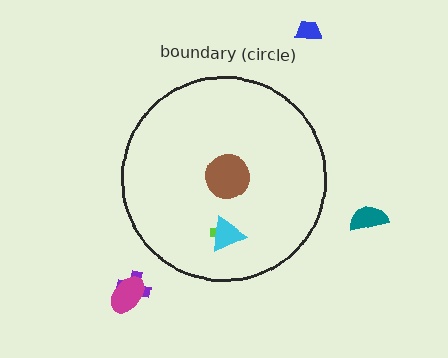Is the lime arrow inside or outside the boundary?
Inside.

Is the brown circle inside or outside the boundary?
Inside.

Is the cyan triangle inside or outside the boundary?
Inside.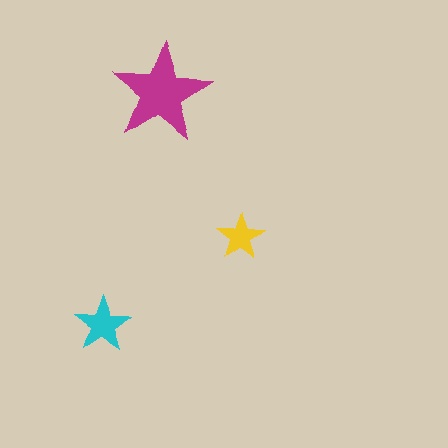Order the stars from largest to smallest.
the magenta one, the cyan one, the yellow one.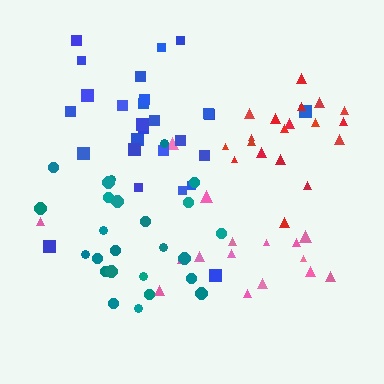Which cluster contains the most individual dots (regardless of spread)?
Blue (28).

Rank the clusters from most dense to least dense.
red, teal, blue, pink.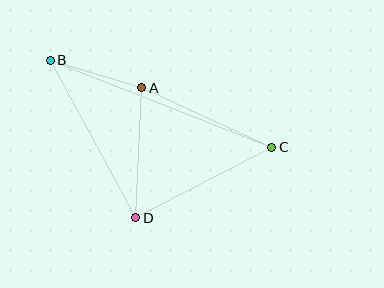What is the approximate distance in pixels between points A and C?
The distance between A and C is approximately 143 pixels.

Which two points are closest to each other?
Points A and B are closest to each other.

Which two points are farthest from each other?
Points B and C are farthest from each other.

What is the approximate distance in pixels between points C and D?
The distance between C and D is approximately 153 pixels.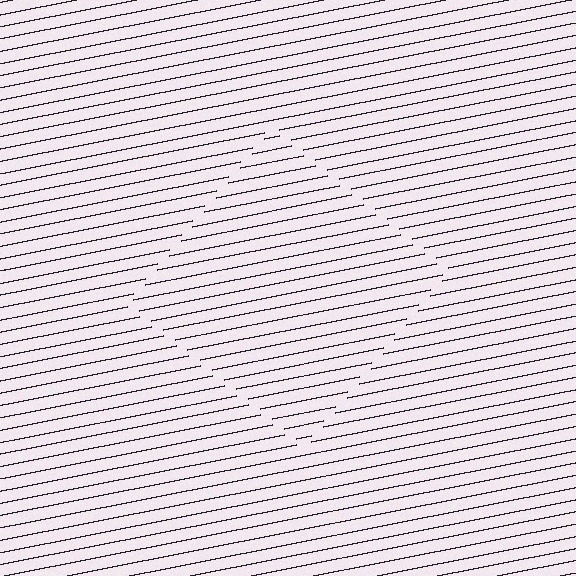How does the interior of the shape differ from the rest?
The interior of the shape contains the same grating, shifted by half a period — the contour is defined by the phase discontinuity where line-ends from the inner and outer gratings abut.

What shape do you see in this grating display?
An illusory square. The interior of the shape contains the same grating, shifted by half a period — the contour is defined by the phase discontinuity where line-ends from the inner and outer gratings abut.